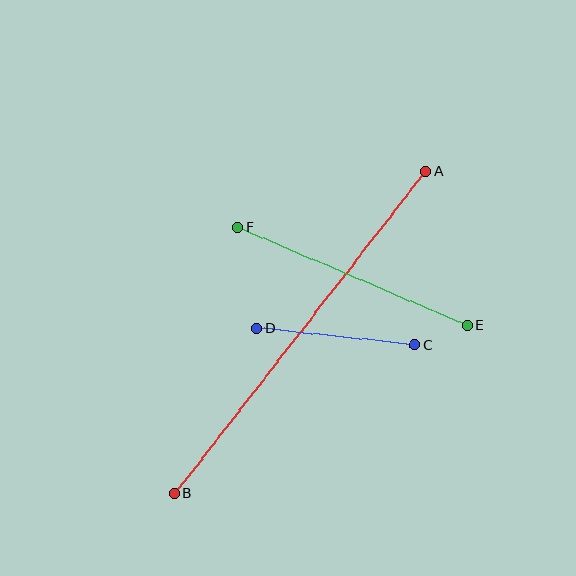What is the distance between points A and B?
The distance is approximately 409 pixels.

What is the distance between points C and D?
The distance is approximately 160 pixels.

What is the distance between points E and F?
The distance is approximately 250 pixels.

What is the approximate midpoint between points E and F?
The midpoint is at approximately (352, 276) pixels.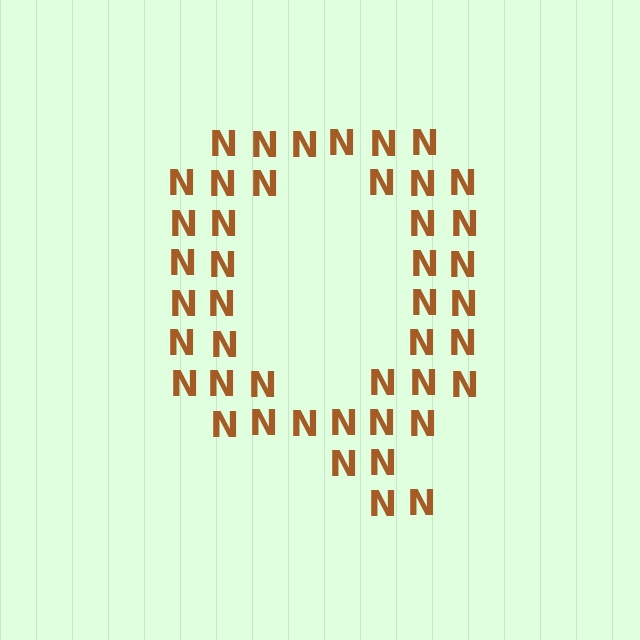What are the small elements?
The small elements are letter N's.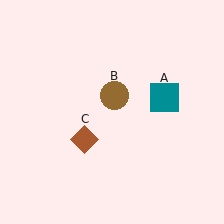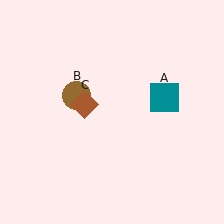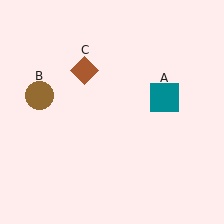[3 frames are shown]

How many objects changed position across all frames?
2 objects changed position: brown circle (object B), brown diamond (object C).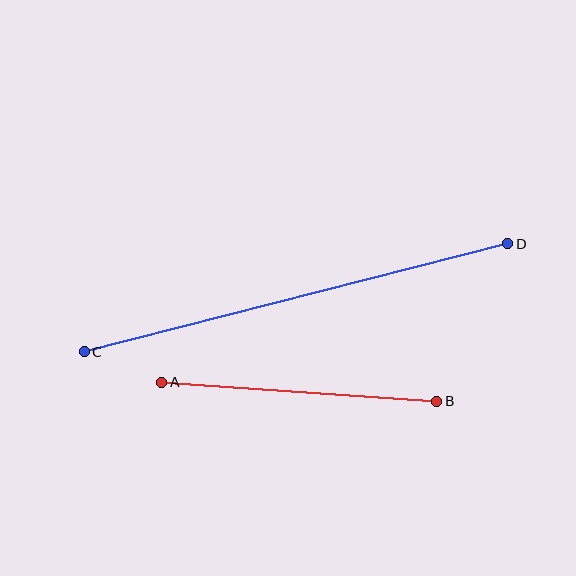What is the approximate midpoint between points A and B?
The midpoint is at approximately (299, 392) pixels.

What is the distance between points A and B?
The distance is approximately 275 pixels.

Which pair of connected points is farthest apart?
Points C and D are farthest apart.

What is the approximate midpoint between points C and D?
The midpoint is at approximately (296, 298) pixels.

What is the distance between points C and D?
The distance is approximately 437 pixels.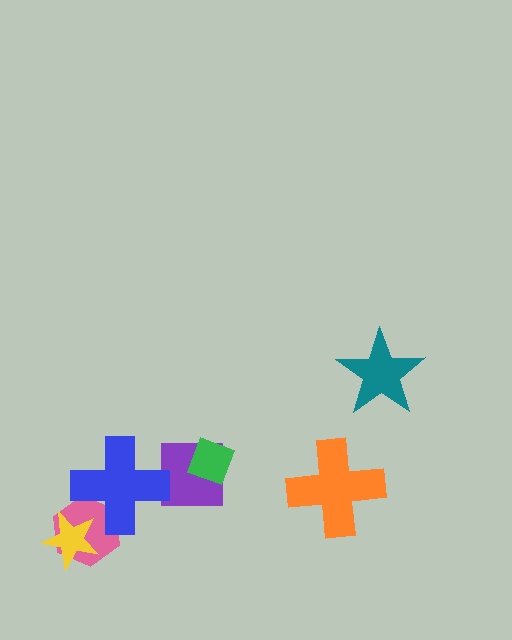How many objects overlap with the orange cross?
0 objects overlap with the orange cross.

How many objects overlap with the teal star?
0 objects overlap with the teal star.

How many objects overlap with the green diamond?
1 object overlaps with the green diamond.